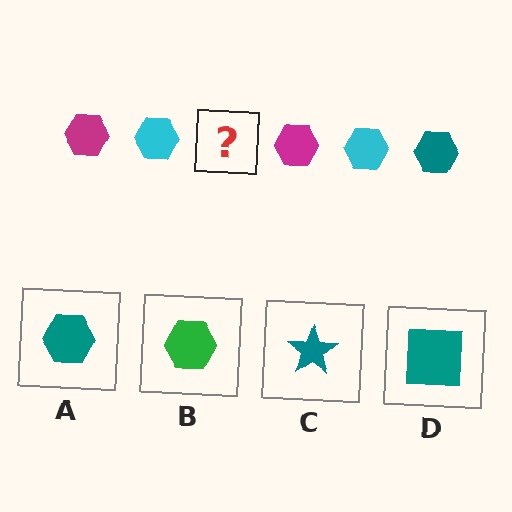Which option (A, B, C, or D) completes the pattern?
A.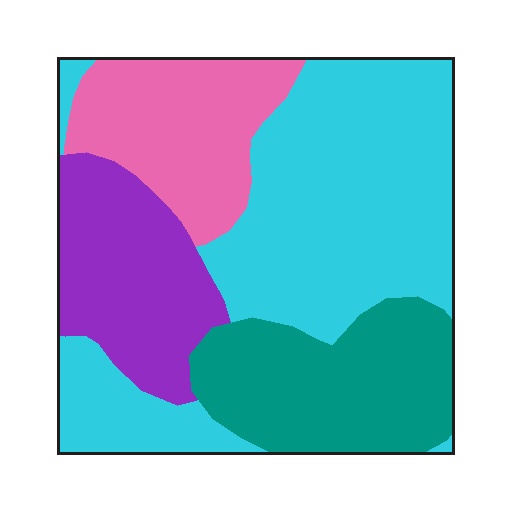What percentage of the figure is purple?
Purple takes up about one sixth (1/6) of the figure.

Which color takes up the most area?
Cyan, at roughly 45%.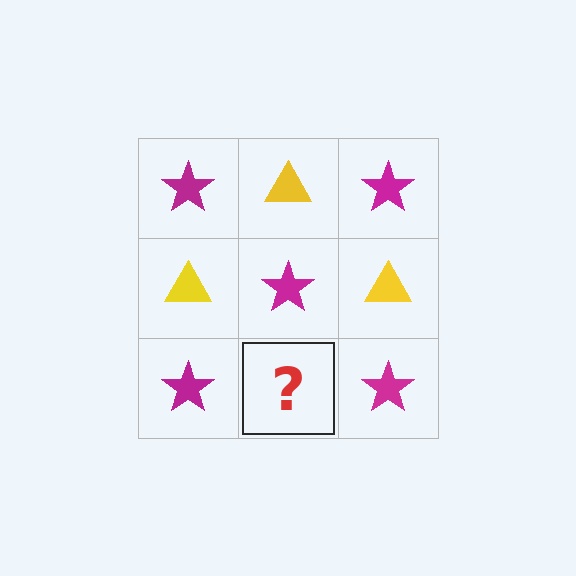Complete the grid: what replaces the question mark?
The question mark should be replaced with a yellow triangle.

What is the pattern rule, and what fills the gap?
The rule is that it alternates magenta star and yellow triangle in a checkerboard pattern. The gap should be filled with a yellow triangle.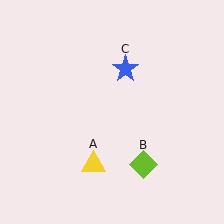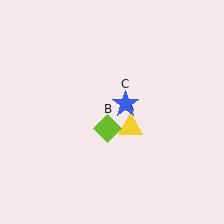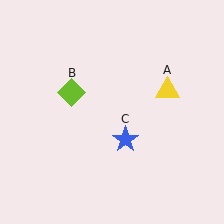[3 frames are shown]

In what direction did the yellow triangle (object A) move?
The yellow triangle (object A) moved up and to the right.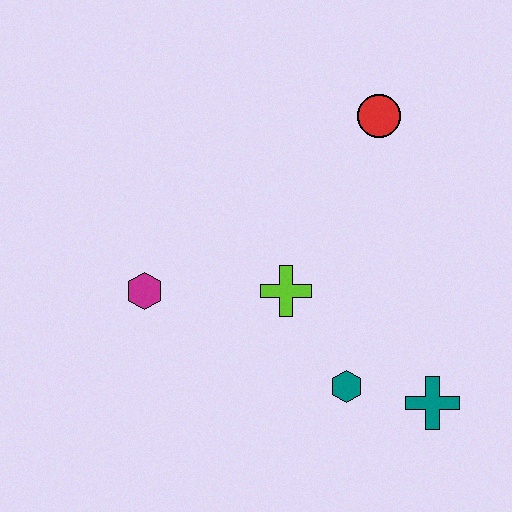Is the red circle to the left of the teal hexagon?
No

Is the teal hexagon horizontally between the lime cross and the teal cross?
Yes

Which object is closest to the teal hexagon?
The teal cross is closest to the teal hexagon.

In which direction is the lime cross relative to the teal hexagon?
The lime cross is above the teal hexagon.